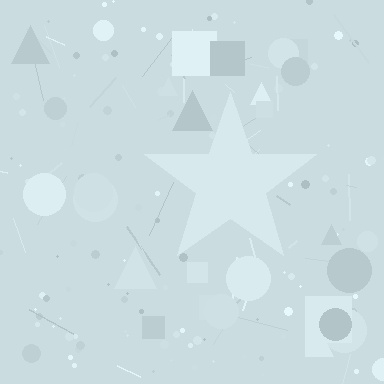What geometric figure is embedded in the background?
A star is embedded in the background.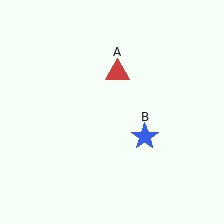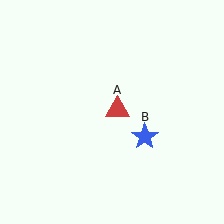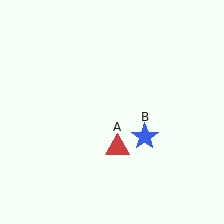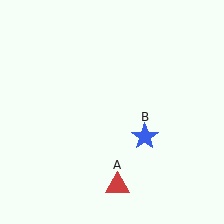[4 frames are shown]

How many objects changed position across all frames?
1 object changed position: red triangle (object A).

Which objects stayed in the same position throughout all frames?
Blue star (object B) remained stationary.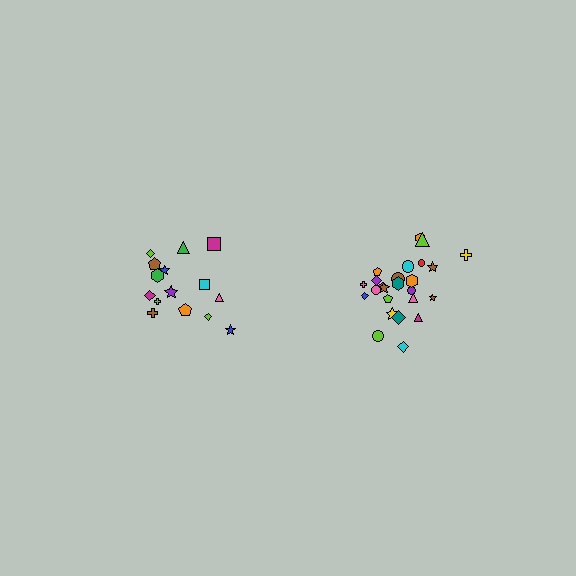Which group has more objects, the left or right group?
The right group.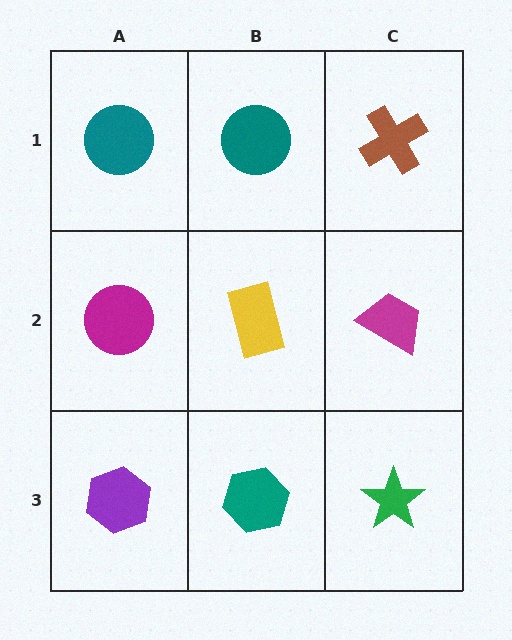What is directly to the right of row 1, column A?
A teal circle.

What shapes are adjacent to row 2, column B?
A teal circle (row 1, column B), a teal hexagon (row 3, column B), a magenta circle (row 2, column A), a magenta trapezoid (row 2, column C).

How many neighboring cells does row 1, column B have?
3.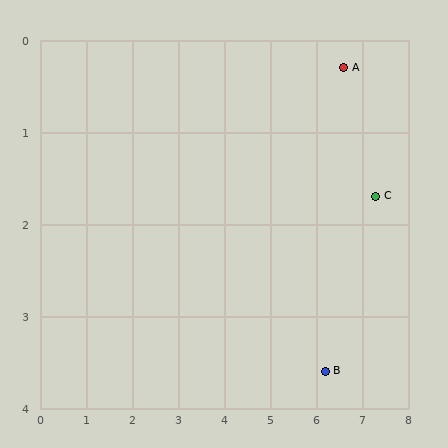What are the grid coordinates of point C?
Point C is at approximately (7.3, 1.7).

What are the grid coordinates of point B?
Point B is at approximately (6.2, 3.6).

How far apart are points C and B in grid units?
Points C and B are about 2.2 grid units apart.